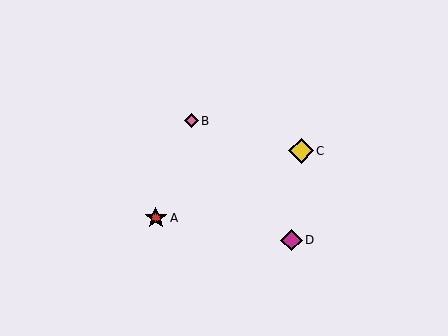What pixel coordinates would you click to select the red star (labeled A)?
Click at (156, 218) to select the red star A.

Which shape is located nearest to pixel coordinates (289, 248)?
The magenta diamond (labeled D) at (292, 240) is nearest to that location.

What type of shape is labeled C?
Shape C is a yellow diamond.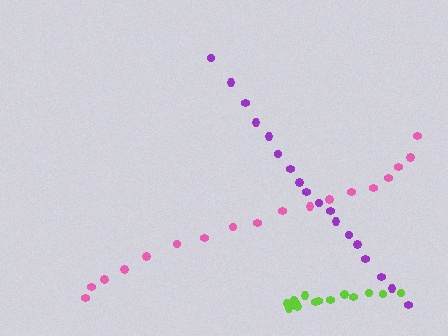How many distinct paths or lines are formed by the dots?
There are 3 distinct paths.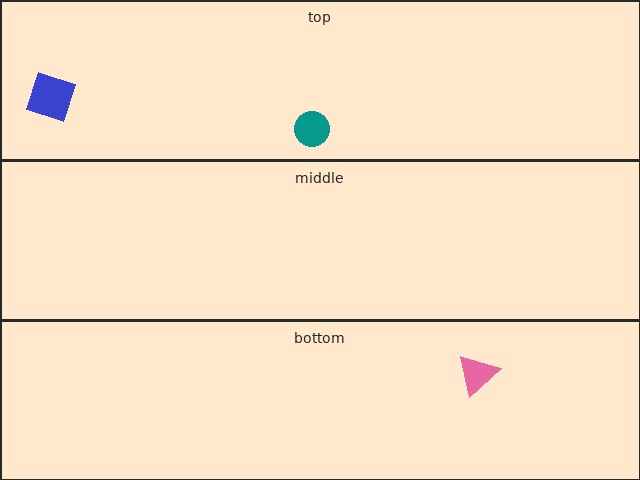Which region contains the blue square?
The top region.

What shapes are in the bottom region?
The pink triangle.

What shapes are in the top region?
The blue square, the teal circle.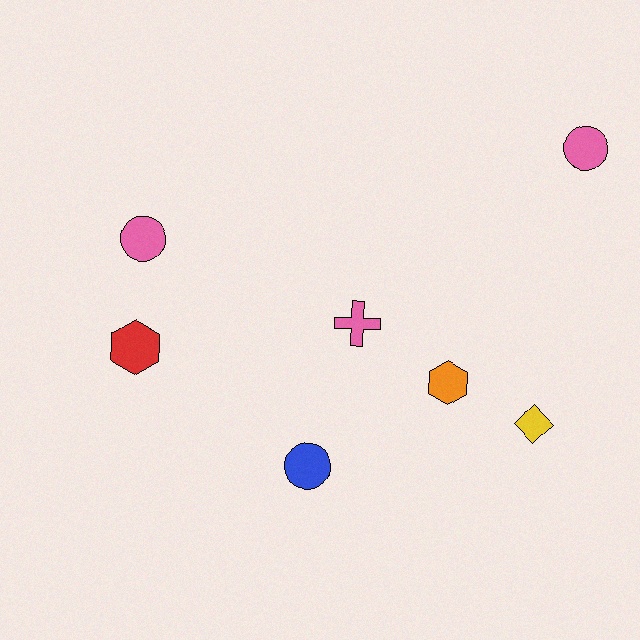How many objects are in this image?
There are 7 objects.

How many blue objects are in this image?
There is 1 blue object.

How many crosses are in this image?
There is 1 cross.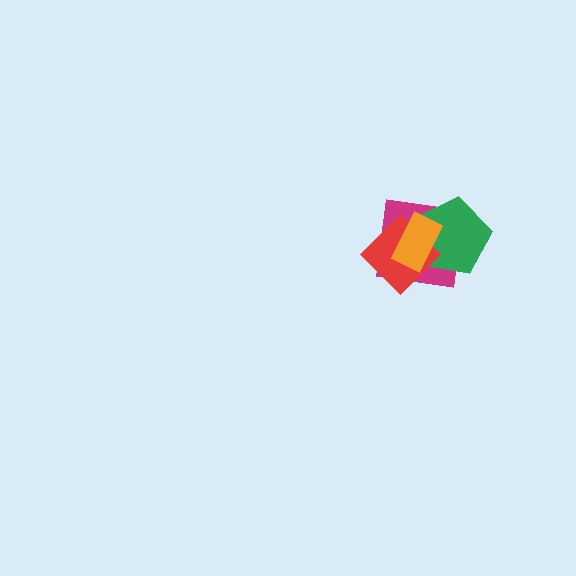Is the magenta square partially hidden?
Yes, it is partially covered by another shape.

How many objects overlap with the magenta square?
3 objects overlap with the magenta square.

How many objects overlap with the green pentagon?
3 objects overlap with the green pentagon.